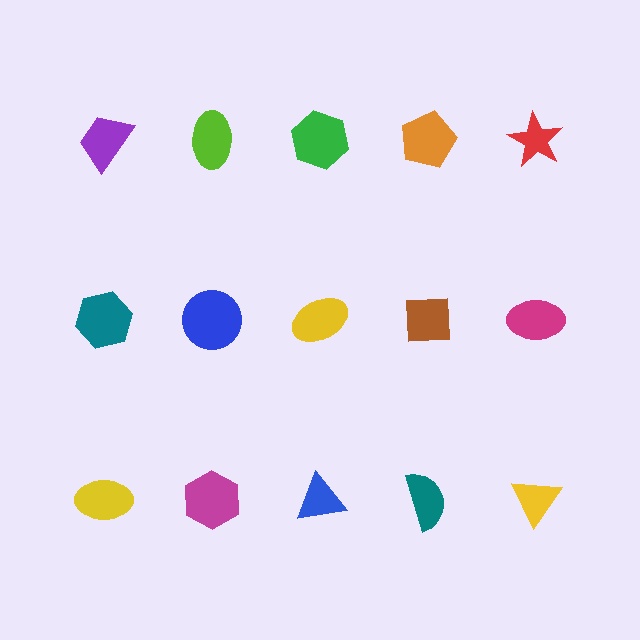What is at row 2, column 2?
A blue circle.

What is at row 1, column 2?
A lime ellipse.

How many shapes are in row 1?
5 shapes.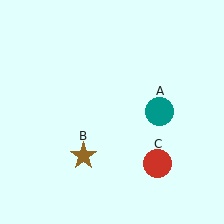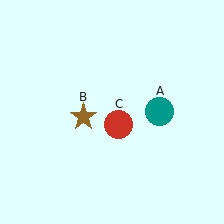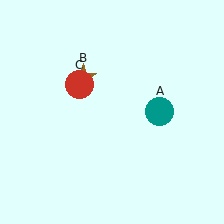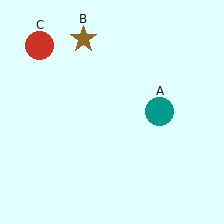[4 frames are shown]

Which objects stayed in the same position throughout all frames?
Teal circle (object A) remained stationary.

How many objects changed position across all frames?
2 objects changed position: brown star (object B), red circle (object C).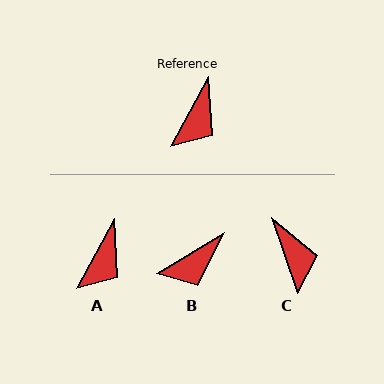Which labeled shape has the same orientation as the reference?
A.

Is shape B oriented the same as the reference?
No, it is off by about 30 degrees.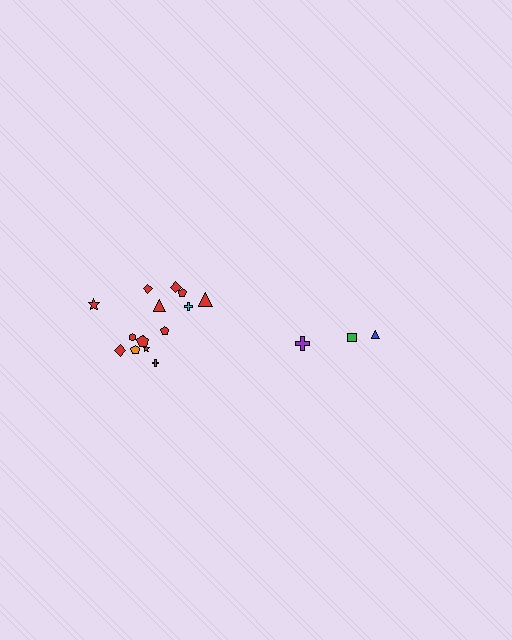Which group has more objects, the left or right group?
The left group.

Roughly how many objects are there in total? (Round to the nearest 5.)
Roughly 20 objects in total.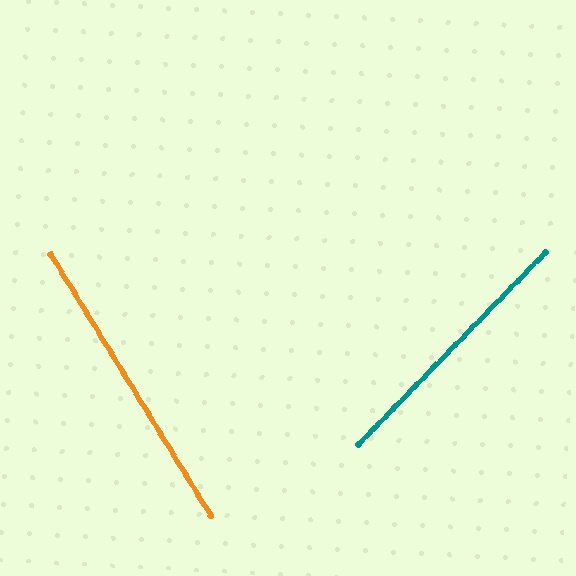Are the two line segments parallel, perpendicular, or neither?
Neither parallel nor perpendicular — they differ by about 76°.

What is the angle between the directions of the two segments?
Approximately 76 degrees.